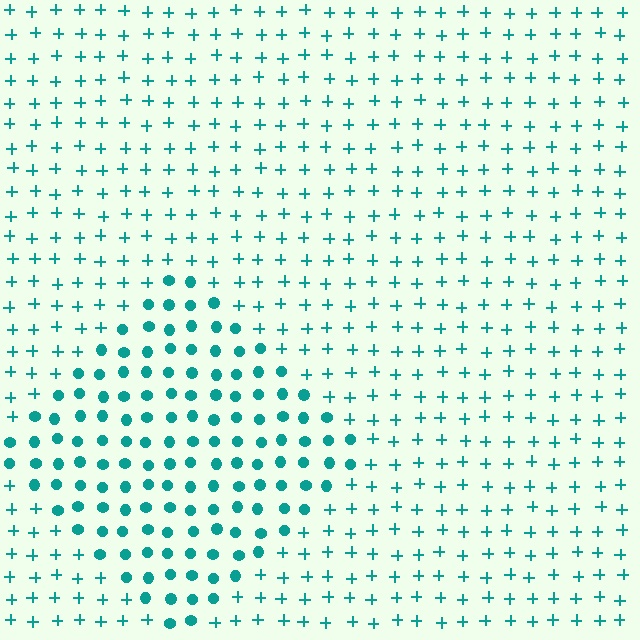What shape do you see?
I see a diamond.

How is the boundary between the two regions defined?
The boundary is defined by a change in element shape: circles inside vs. plus signs outside. All elements share the same color and spacing.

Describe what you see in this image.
The image is filled with small teal elements arranged in a uniform grid. A diamond-shaped region contains circles, while the surrounding area contains plus signs. The boundary is defined purely by the change in element shape.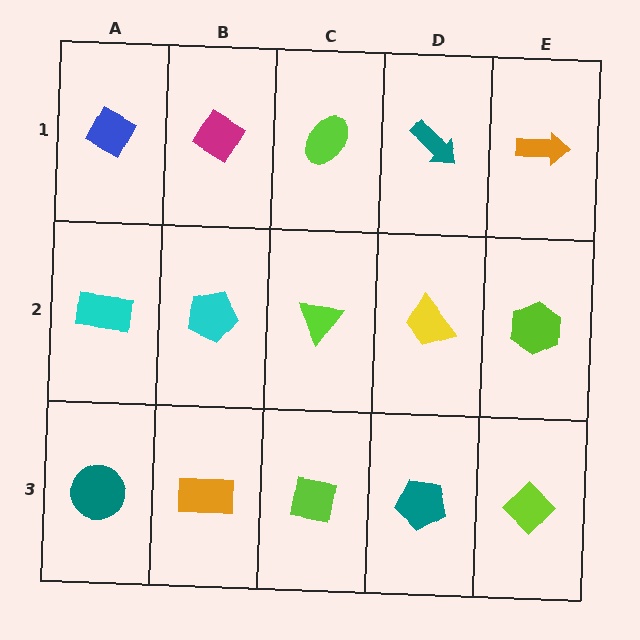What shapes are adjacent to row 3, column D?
A yellow trapezoid (row 2, column D), a lime square (row 3, column C), a lime diamond (row 3, column E).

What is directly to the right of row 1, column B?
A lime ellipse.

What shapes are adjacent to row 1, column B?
A cyan pentagon (row 2, column B), a blue diamond (row 1, column A), a lime ellipse (row 1, column C).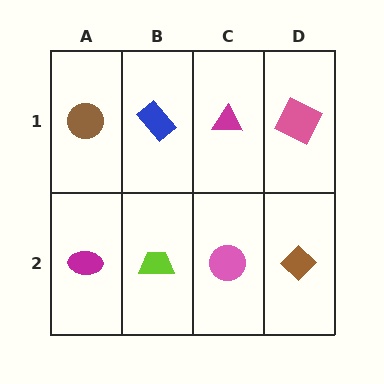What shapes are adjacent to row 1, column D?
A brown diamond (row 2, column D), a magenta triangle (row 1, column C).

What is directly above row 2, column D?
A pink square.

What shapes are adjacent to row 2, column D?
A pink square (row 1, column D), a pink circle (row 2, column C).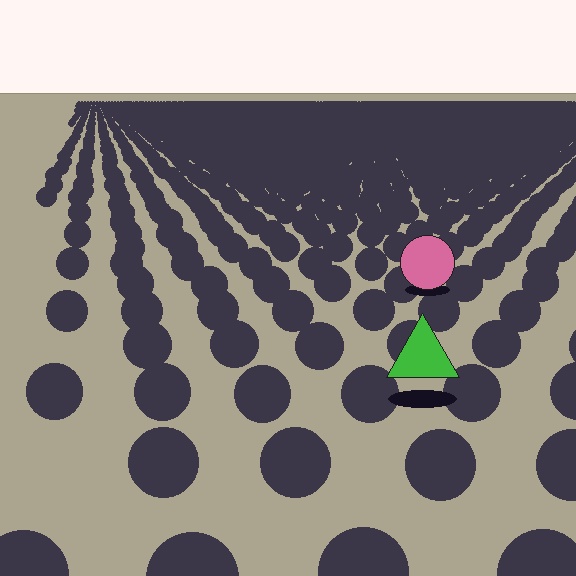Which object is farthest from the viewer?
The pink circle is farthest from the viewer. It appears smaller and the ground texture around it is denser.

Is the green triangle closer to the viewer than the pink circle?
Yes. The green triangle is closer — you can tell from the texture gradient: the ground texture is coarser near it.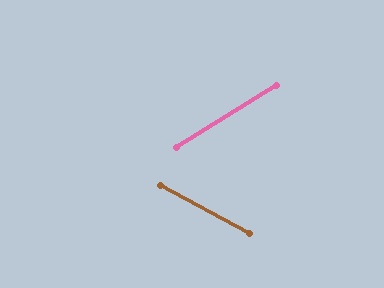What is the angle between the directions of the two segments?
Approximately 60 degrees.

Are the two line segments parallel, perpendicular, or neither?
Neither parallel nor perpendicular — they differ by about 60°.